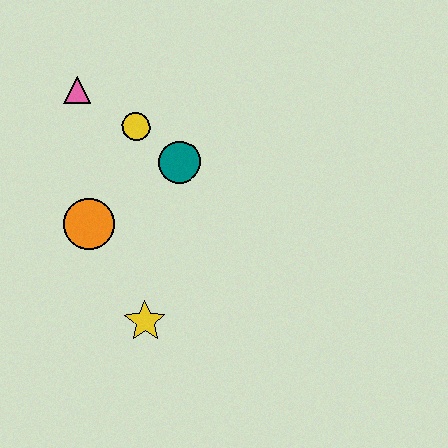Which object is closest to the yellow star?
The orange circle is closest to the yellow star.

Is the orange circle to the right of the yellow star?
No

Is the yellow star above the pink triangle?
No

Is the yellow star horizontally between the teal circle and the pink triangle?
Yes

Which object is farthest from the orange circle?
The pink triangle is farthest from the orange circle.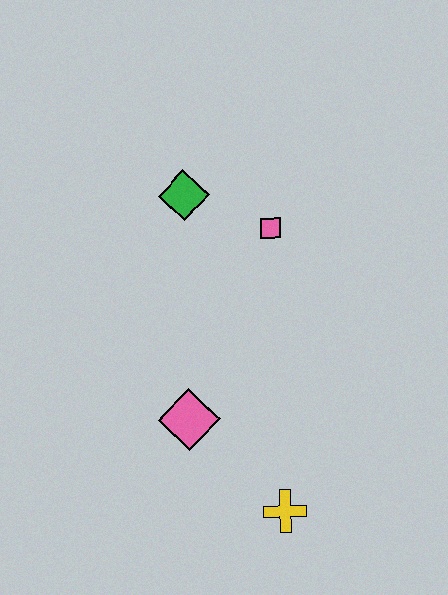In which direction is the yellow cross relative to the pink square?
The yellow cross is below the pink square.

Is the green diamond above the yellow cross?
Yes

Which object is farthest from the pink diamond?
The green diamond is farthest from the pink diamond.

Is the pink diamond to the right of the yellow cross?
No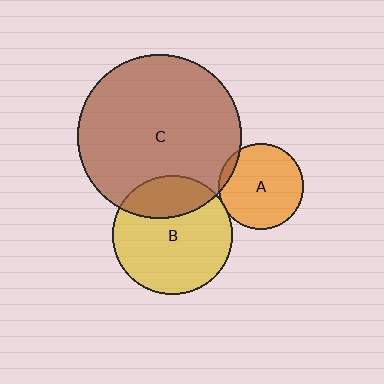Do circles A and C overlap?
Yes.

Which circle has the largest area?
Circle C (brown).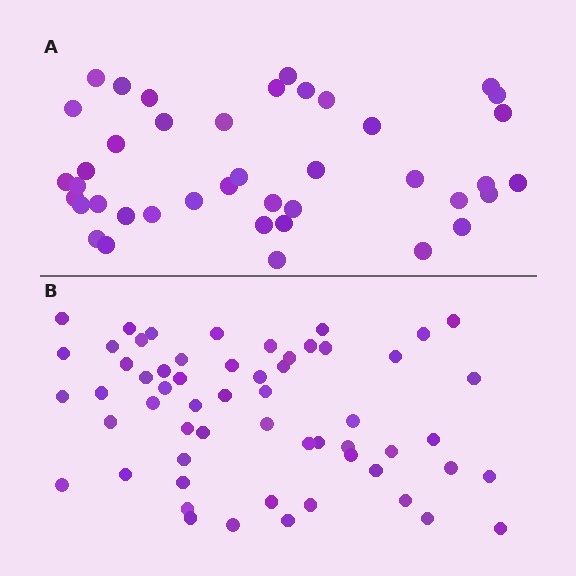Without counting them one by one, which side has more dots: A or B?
Region B (the bottom region) has more dots.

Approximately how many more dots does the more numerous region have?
Region B has approximately 15 more dots than region A.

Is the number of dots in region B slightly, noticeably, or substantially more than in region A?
Region B has noticeably more, but not dramatically so. The ratio is roughly 1.4 to 1.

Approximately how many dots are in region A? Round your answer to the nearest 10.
About 40 dots. (The exact count is 41, which rounds to 40.)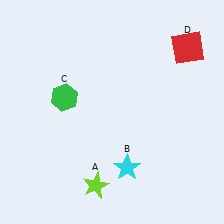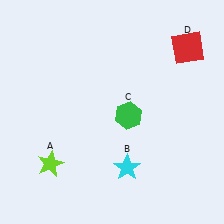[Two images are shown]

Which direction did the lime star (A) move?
The lime star (A) moved left.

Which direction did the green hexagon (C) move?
The green hexagon (C) moved right.